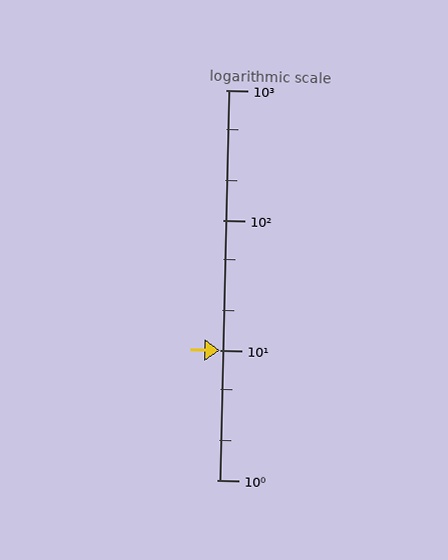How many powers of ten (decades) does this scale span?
The scale spans 3 decades, from 1 to 1000.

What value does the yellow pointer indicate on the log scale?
The pointer indicates approximately 10.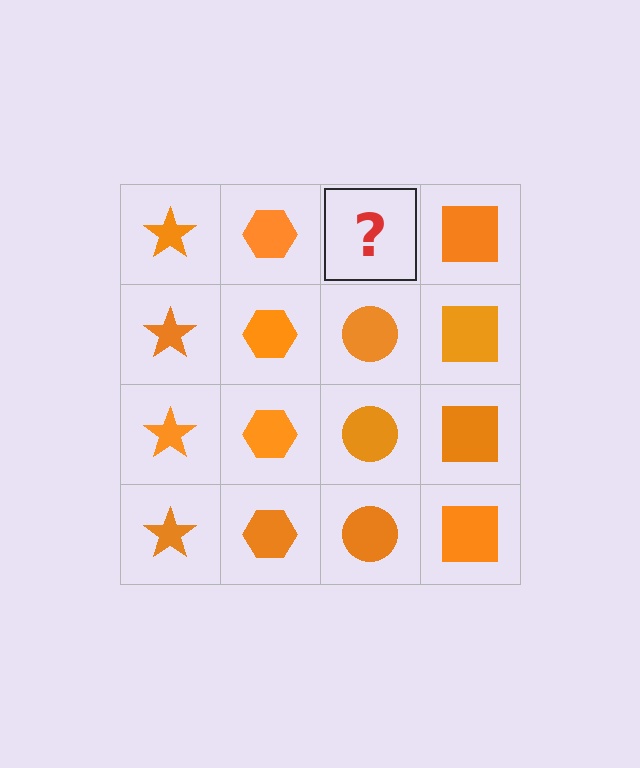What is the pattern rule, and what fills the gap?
The rule is that each column has a consistent shape. The gap should be filled with an orange circle.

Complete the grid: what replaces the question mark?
The question mark should be replaced with an orange circle.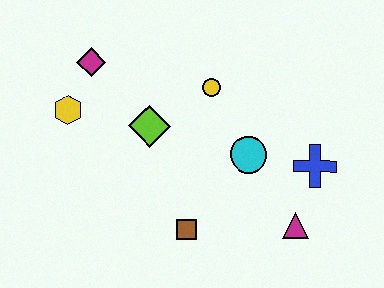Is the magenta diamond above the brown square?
Yes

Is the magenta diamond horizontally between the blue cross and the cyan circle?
No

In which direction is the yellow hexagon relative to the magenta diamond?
The yellow hexagon is below the magenta diamond.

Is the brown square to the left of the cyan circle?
Yes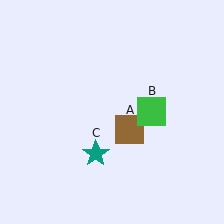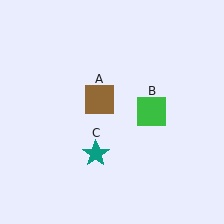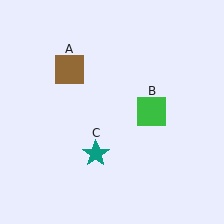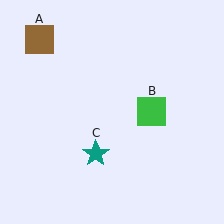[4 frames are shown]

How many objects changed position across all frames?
1 object changed position: brown square (object A).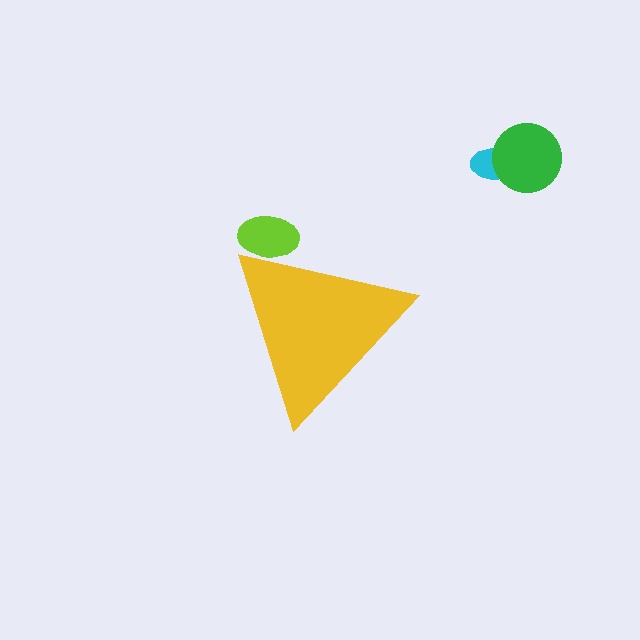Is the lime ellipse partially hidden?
Yes, the lime ellipse is partially hidden behind the yellow triangle.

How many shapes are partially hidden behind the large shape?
1 shape is partially hidden.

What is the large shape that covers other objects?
A yellow triangle.